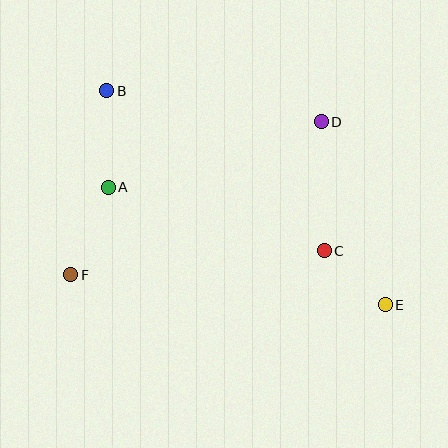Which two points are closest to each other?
Points C and E are closest to each other.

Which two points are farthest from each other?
Points B and E are farthest from each other.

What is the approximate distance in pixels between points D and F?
The distance between D and F is approximately 293 pixels.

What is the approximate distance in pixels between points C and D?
The distance between C and D is approximately 129 pixels.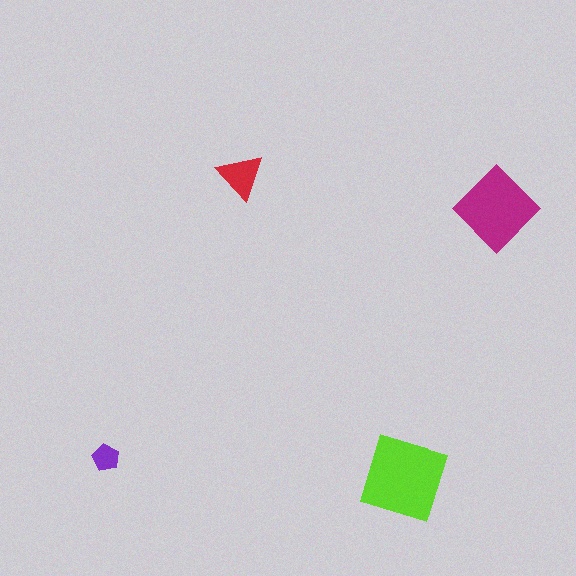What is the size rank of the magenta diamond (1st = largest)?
2nd.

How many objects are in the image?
There are 4 objects in the image.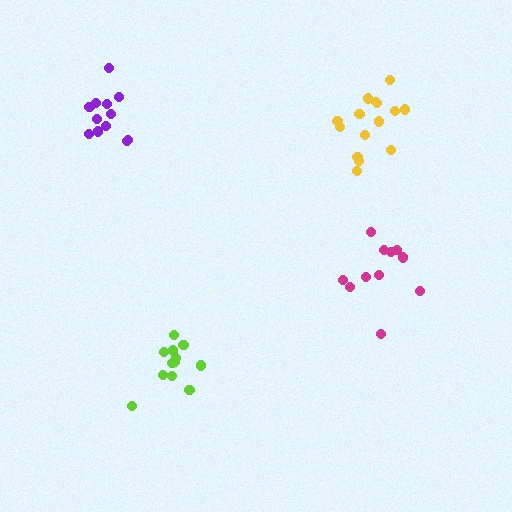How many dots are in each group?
Group 1: 11 dots, Group 2: 15 dots, Group 3: 12 dots, Group 4: 12 dots (50 total).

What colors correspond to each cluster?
The clusters are colored: magenta, yellow, purple, lime.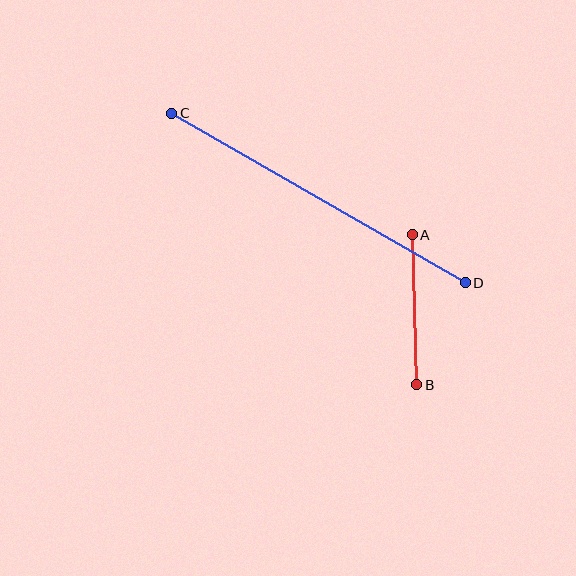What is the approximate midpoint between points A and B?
The midpoint is at approximately (415, 310) pixels.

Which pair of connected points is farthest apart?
Points C and D are farthest apart.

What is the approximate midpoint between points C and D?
The midpoint is at approximately (319, 198) pixels.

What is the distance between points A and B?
The distance is approximately 150 pixels.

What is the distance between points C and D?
The distance is approximately 339 pixels.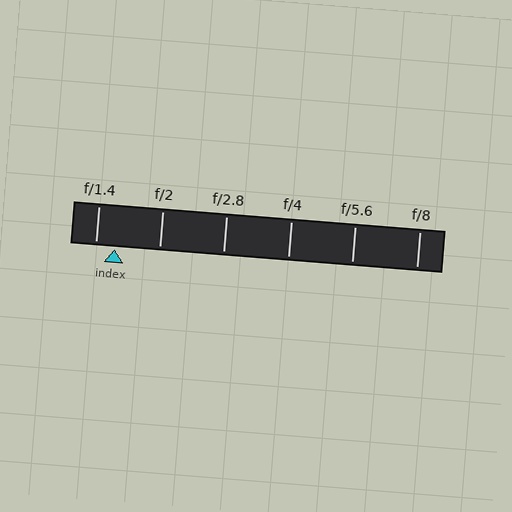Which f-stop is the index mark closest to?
The index mark is closest to f/1.4.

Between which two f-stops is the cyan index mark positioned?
The index mark is between f/1.4 and f/2.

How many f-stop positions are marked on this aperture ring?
There are 6 f-stop positions marked.